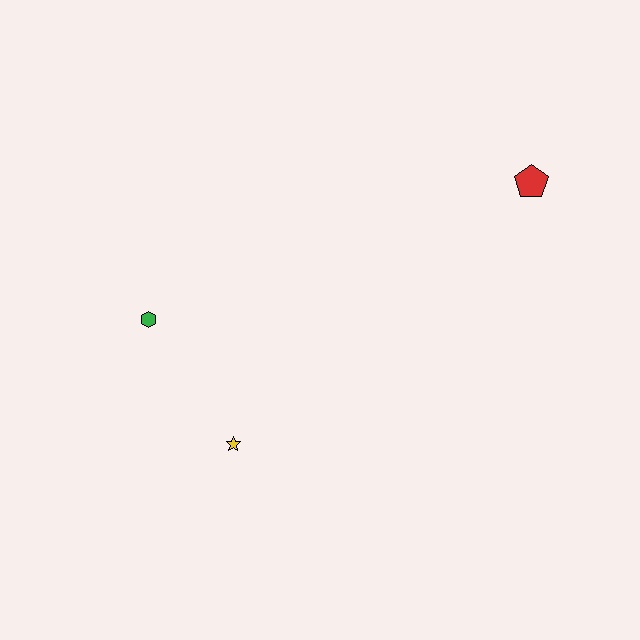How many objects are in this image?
There are 3 objects.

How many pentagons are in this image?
There is 1 pentagon.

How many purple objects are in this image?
There are no purple objects.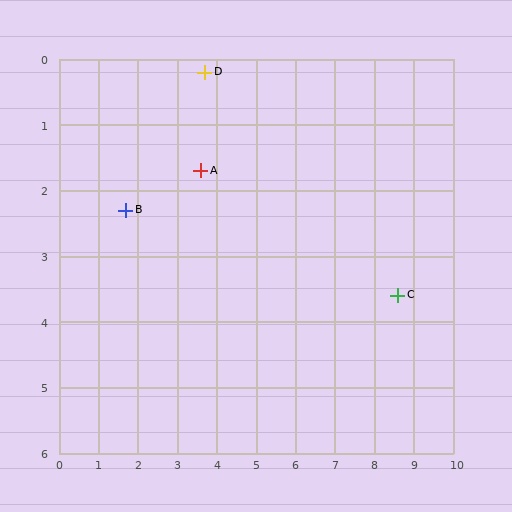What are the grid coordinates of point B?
Point B is at approximately (1.7, 2.3).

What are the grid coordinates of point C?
Point C is at approximately (8.6, 3.6).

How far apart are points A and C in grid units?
Points A and C are about 5.3 grid units apart.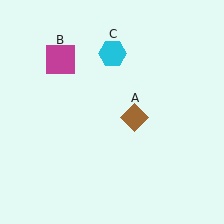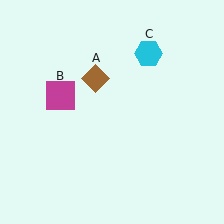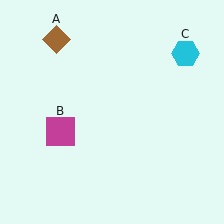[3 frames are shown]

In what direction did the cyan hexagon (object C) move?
The cyan hexagon (object C) moved right.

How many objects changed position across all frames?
3 objects changed position: brown diamond (object A), magenta square (object B), cyan hexagon (object C).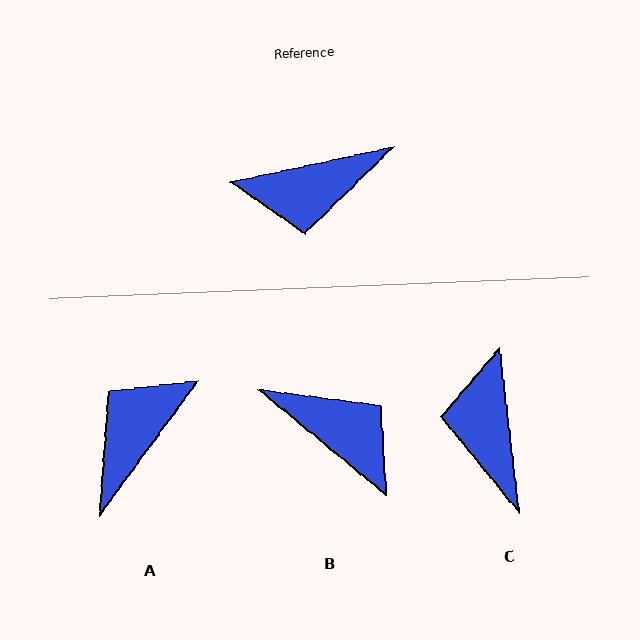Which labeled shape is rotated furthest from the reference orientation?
A, about 138 degrees away.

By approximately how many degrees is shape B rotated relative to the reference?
Approximately 129 degrees counter-clockwise.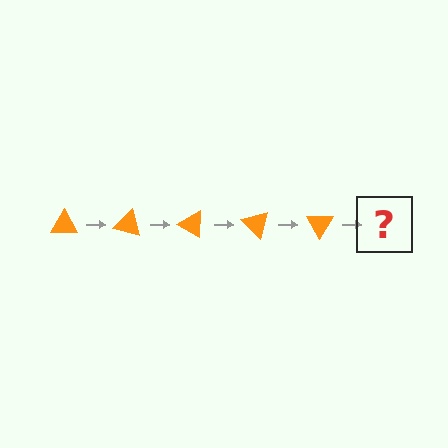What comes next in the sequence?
The next element should be an orange triangle rotated 75 degrees.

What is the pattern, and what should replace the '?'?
The pattern is that the triangle rotates 15 degrees each step. The '?' should be an orange triangle rotated 75 degrees.